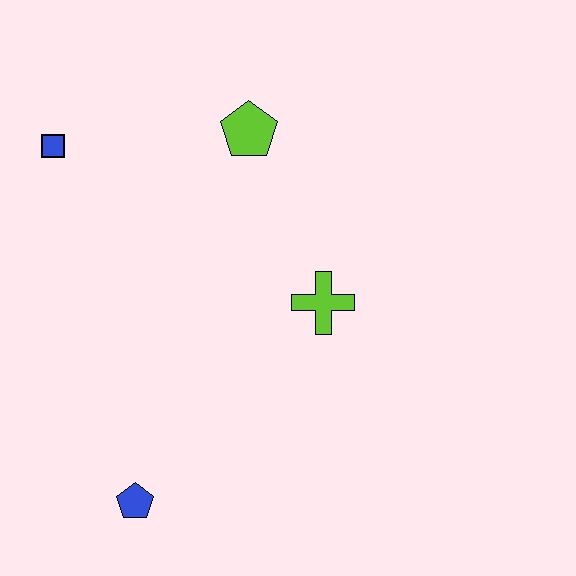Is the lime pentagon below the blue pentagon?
No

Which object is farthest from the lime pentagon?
The blue pentagon is farthest from the lime pentagon.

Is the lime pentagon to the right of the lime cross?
No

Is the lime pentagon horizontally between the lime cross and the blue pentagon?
Yes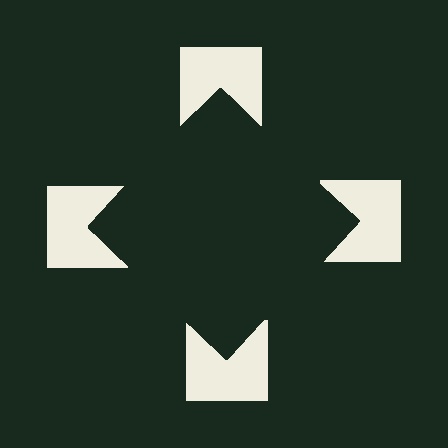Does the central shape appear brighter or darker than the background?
It typically appears slightly darker than the background, even though no actual brightness change is drawn.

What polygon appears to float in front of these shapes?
An illusory square — its edges are inferred from the aligned wedge cuts in the notched squares, not physically drawn.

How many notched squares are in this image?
There are 4 — one at each vertex of the illusory square.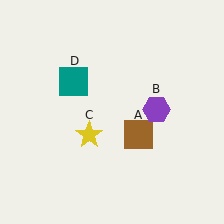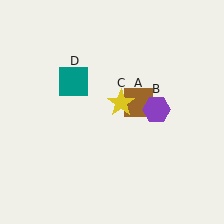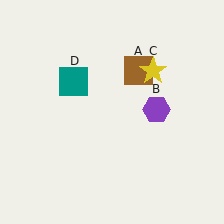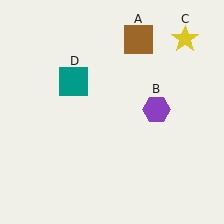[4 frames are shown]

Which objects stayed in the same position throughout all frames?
Purple hexagon (object B) and teal square (object D) remained stationary.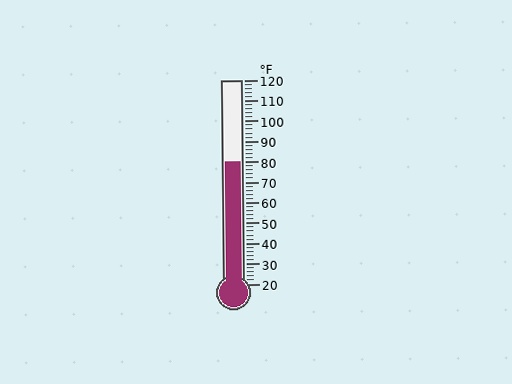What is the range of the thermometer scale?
The thermometer scale ranges from 20°F to 120°F.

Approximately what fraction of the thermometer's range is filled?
The thermometer is filled to approximately 60% of its range.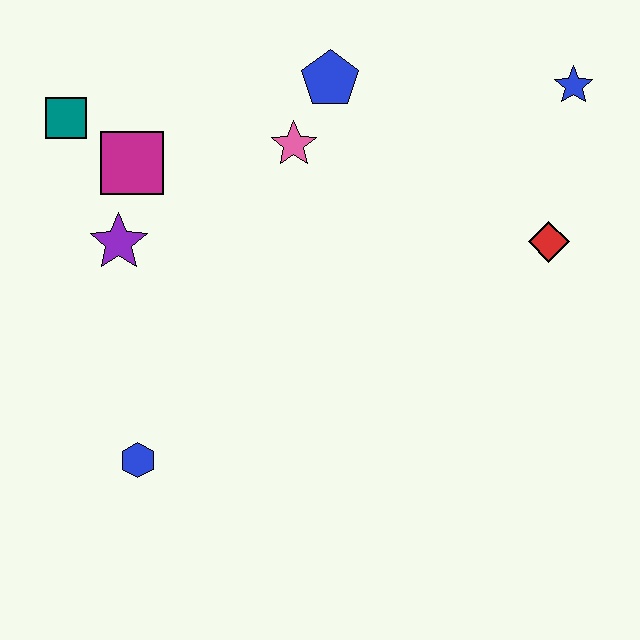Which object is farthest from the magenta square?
The blue star is farthest from the magenta square.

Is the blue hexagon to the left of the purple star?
No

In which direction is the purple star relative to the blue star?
The purple star is to the left of the blue star.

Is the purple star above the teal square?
No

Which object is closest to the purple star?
The magenta square is closest to the purple star.